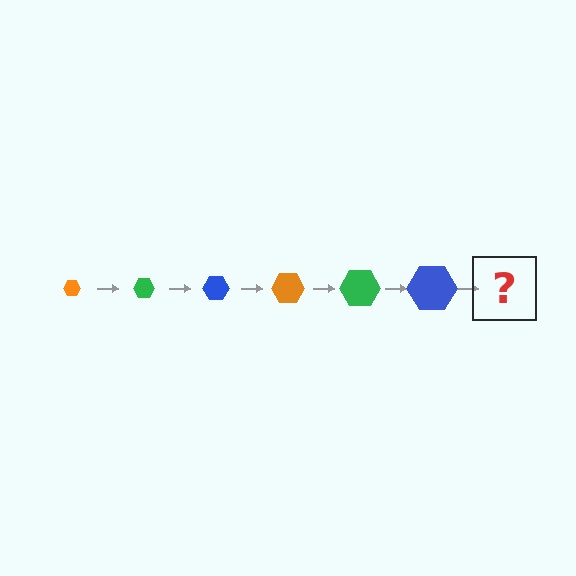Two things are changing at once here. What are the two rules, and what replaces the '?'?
The two rules are that the hexagon grows larger each step and the color cycles through orange, green, and blue. The '?' should be an orange hexagon, larger than the previous one.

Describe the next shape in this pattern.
It should be an orange hexagon, larger than the previous one.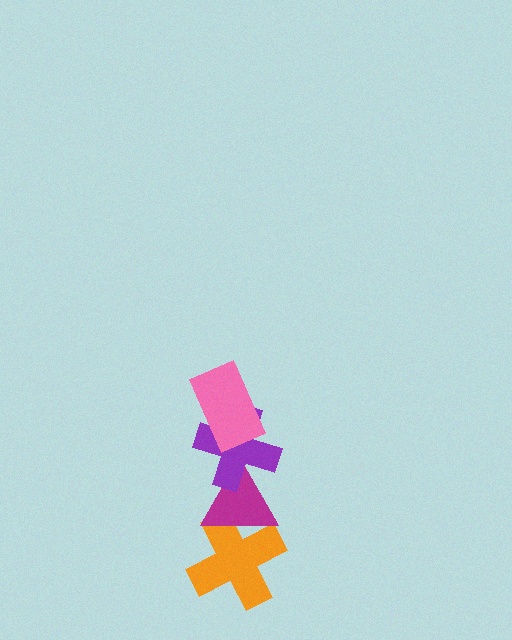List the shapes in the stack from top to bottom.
From top to bottom: the pink rectangle, the purple cross, the magenta triangle, the orange cross.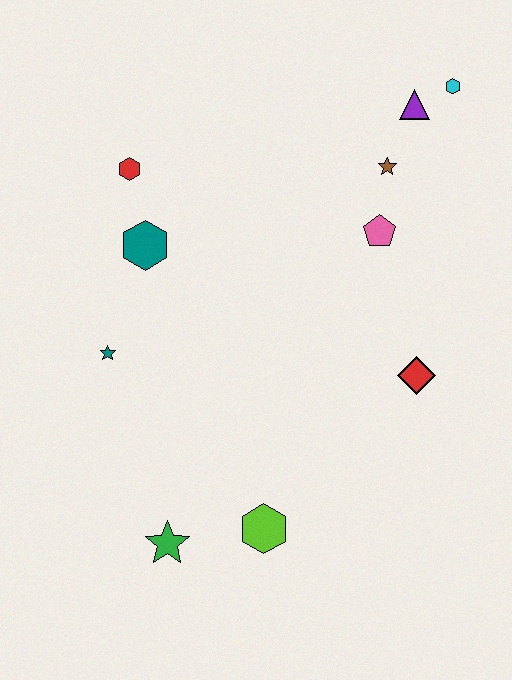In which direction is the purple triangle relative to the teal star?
The purple triangle is to the right of the teal star.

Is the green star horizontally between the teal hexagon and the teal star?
No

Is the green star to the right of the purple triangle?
No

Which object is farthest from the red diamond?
The red hexagon is farthest from the red diamond.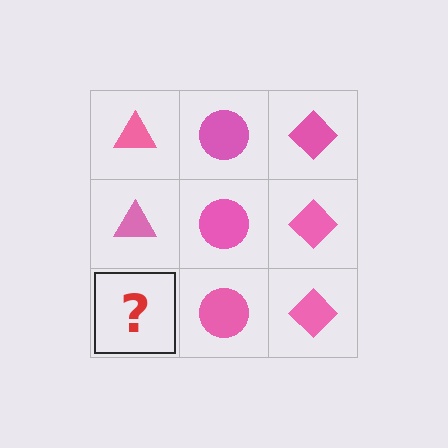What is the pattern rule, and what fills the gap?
The rule is that each column has a consistent shape. The gap should be filled with a pink triangle.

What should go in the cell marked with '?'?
The missing cell should contain a pink triangle.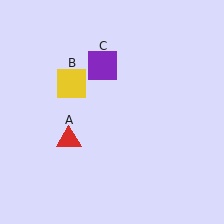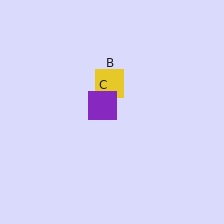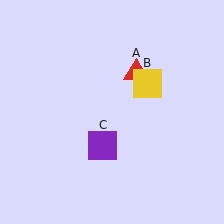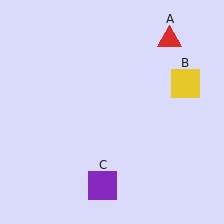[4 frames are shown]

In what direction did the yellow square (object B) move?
The yellow square (object B) moved right.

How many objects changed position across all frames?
3 objects changed position: red triangle (object A), yellow square (object B), purple square (object C).